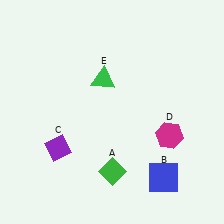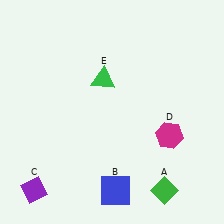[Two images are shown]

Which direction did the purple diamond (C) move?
The purple diamond (C) moved down.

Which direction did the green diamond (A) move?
The green diamond (A) moved right.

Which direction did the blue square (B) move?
The blue square (B) moved left.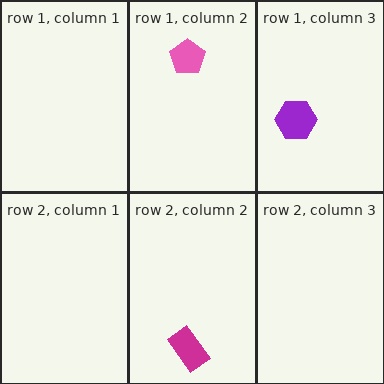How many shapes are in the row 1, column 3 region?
1.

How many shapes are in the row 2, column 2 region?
1.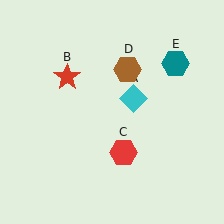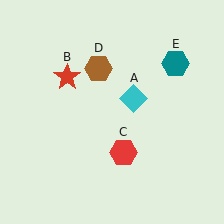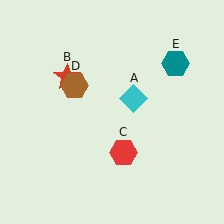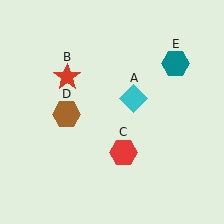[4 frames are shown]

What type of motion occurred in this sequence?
The brown hexagon (object D) rotated counterclockwise around the center of the scene.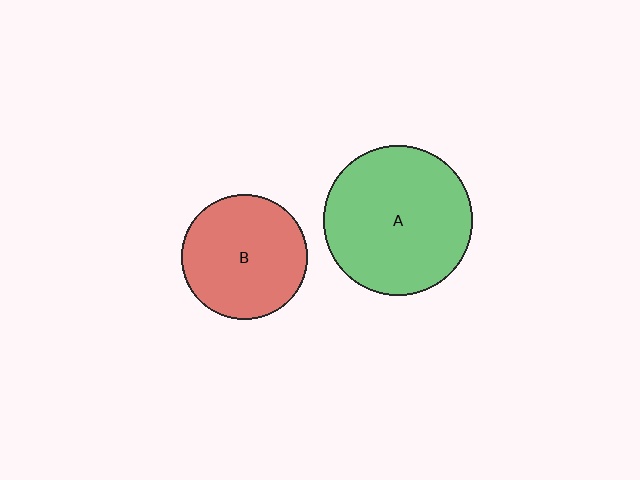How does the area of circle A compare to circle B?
Approximately 1.4 times.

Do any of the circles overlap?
No, none of the circles overlap.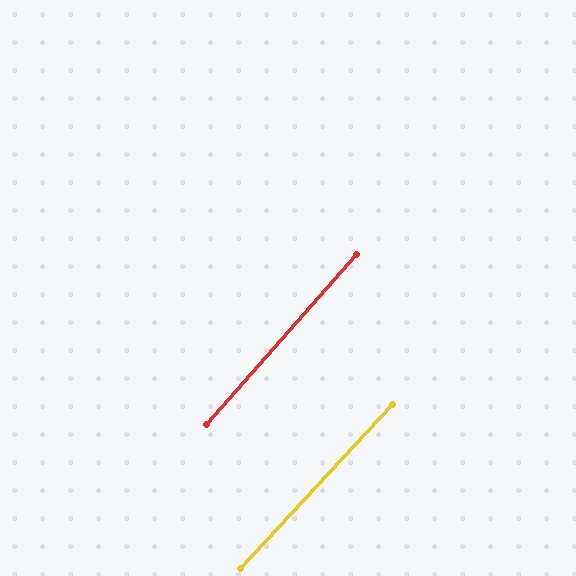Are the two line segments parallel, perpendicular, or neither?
Parallel — their directions differ by only 1.2°.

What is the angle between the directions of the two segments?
Approximately 1 degree.